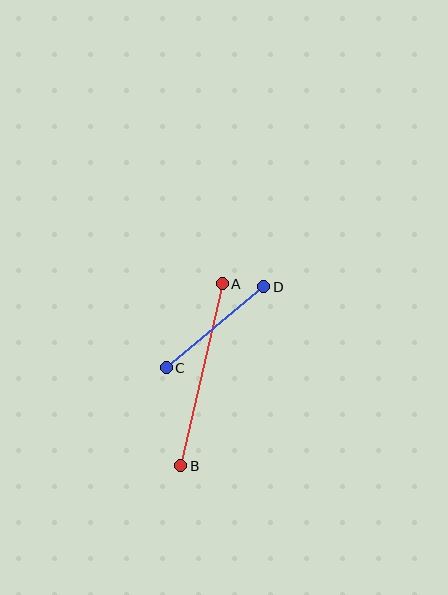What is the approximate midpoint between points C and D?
The midpoint is at approximately (215, 327) pixels.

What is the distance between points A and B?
The distance is approximately 186 pixels.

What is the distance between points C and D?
The distance is approximately 127 pixels.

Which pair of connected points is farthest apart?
Points A and B are farthest apart.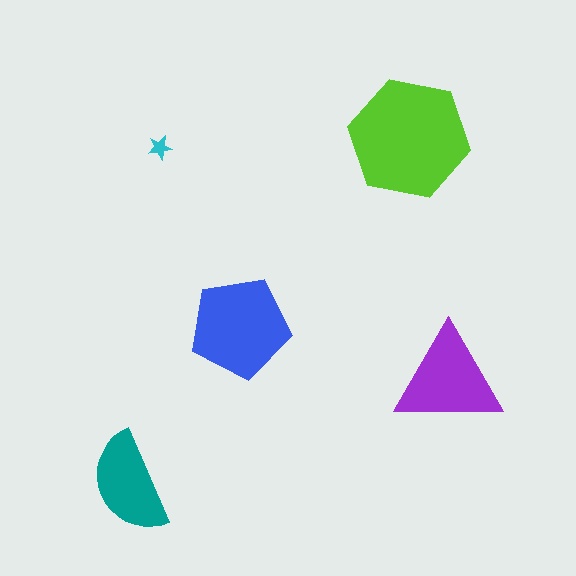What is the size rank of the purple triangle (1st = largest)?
3rd.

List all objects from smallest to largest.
The cyan star, the teal semicircle, the purple triangle, the blue pentagon, the lime hexagon.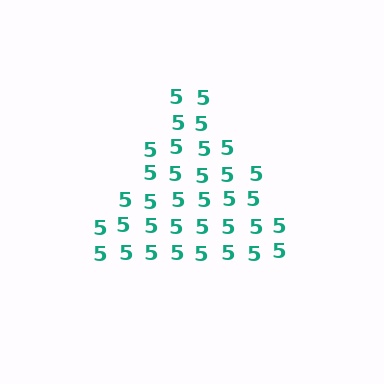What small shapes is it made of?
It is made of small digit 5's.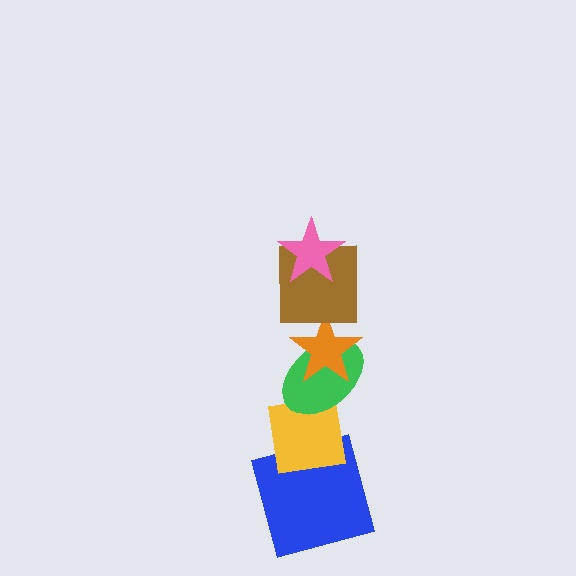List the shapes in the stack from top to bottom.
From top to bottom: the pink star, the brown square, the orange star, the green ellipse, the yellow square, the blue square.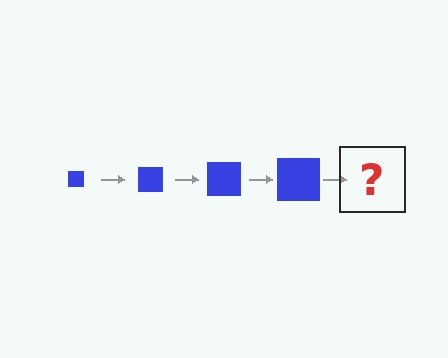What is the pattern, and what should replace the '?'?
The pattern is that the square gets progressively larger each step. The '?' should be a blue square, larger than the previous one.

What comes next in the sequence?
The next element should be a blue square, larger than the previous one.